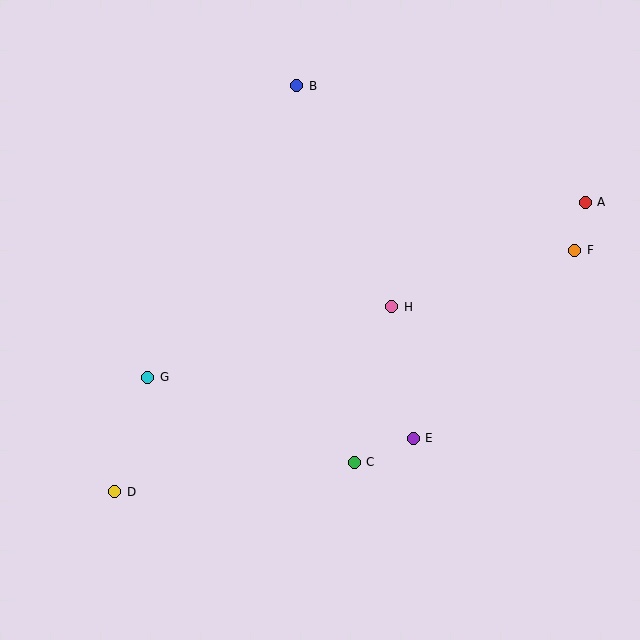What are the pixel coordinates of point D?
Point D is at (115, 492).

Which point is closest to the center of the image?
Point H at (392, 307) is closest to the center.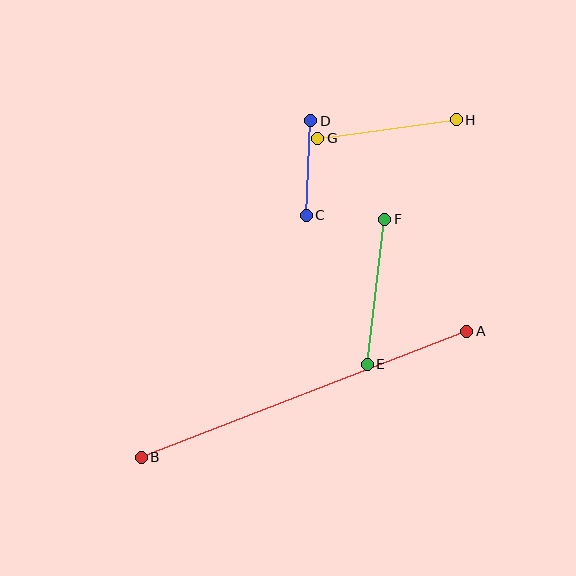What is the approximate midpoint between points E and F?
The midpoint is at approximately (376, 292) pixels.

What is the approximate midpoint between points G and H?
The midpoint is at approximately (387, 129) pixels.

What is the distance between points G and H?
The distance is approximately 140 pixels.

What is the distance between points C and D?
The distance is approximately 95 pixels.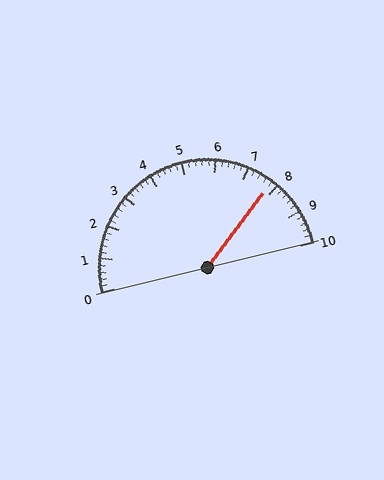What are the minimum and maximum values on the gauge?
The gauge ranges from 0 to 10.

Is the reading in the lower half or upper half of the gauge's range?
The reading is in the upper half of the range (0 to 10).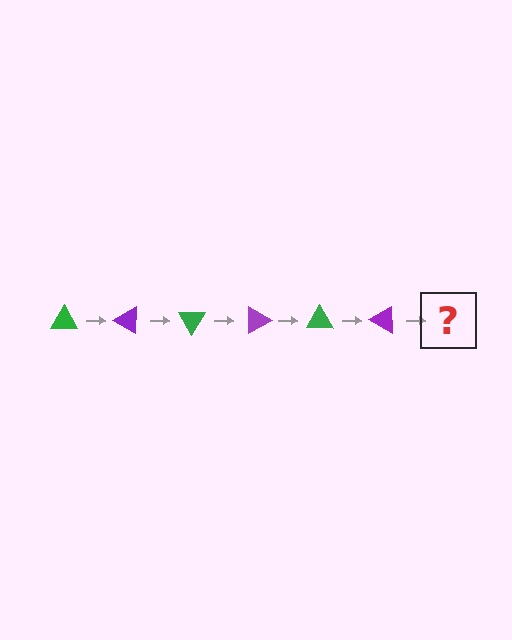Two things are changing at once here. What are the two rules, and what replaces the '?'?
The two rules are that it rotates 30 degrees each step and the color cycles through green and purple. The '?' should be a green triangle, rotated 180 degrees from the start.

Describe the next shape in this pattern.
It should be a green triangle, rotated 180 degrees from the start.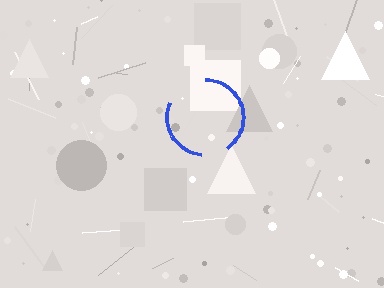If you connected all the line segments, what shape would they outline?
They would outline a circle.